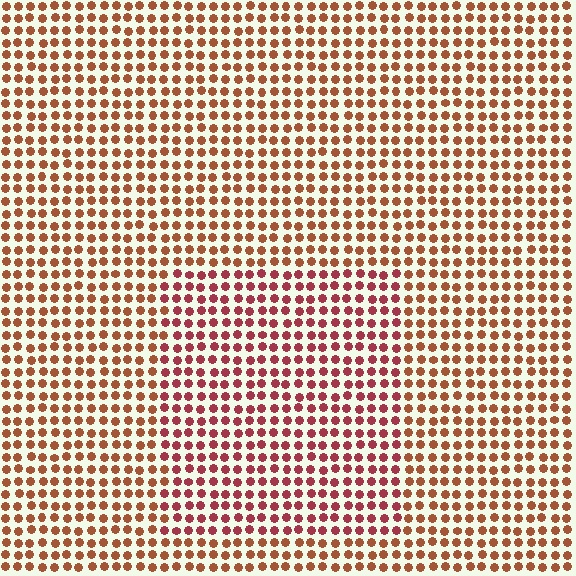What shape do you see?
I see a rectangle.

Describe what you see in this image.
The image is filled with small brown elements in a uniform arrangement. A rectangle-shaped region is visible where the elements are tinted to a slightly different hue, forming a subtle color boundary.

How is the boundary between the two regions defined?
The boundary is defined purely by a slight shift in hue (about 29 degrees). Spacing, size, and orientation are identical on both sides.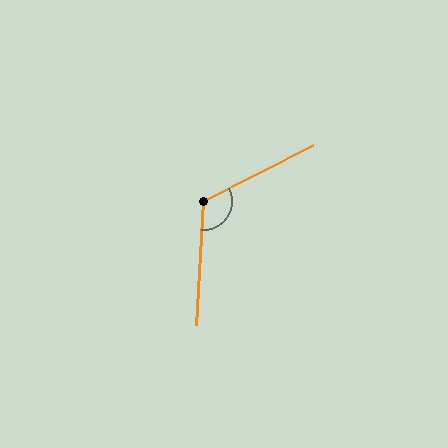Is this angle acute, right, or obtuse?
It is obtuse.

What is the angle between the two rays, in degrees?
Approximately 120 degrees.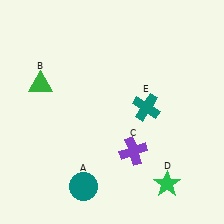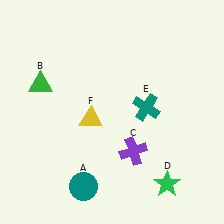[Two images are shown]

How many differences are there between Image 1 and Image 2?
There is 1 difference between the two images.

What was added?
A yellow triangle (F) was added in Image 2.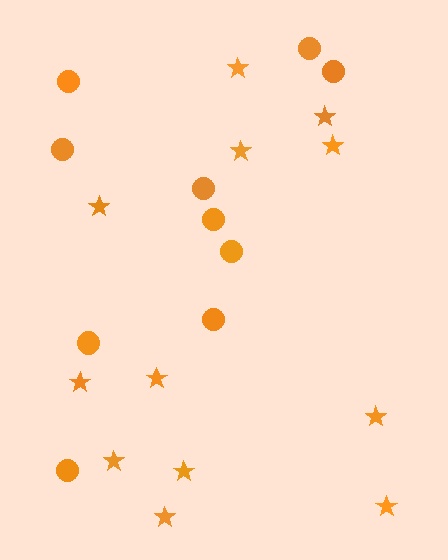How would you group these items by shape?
There are 2 groups: one group of circles (10) and one group of stars (12).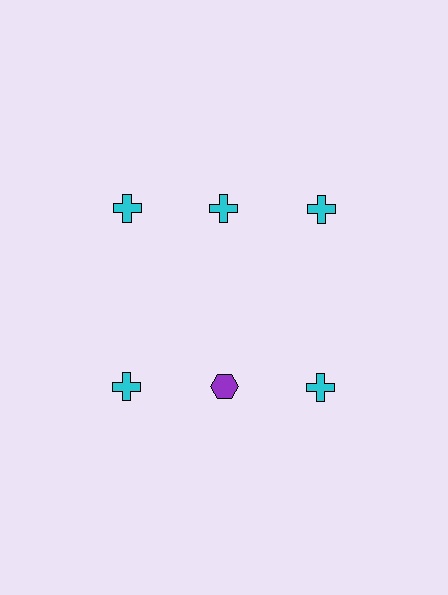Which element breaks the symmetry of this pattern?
The purple hexagon in the second row, second from left column breaks the symmetry. All other shapes are cyan crosses.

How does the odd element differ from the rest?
It differs in both color (purple instead of cyan) and shape (hexagon instead of cross).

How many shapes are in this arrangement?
There are 6 shapes arranged in a grid pattern.